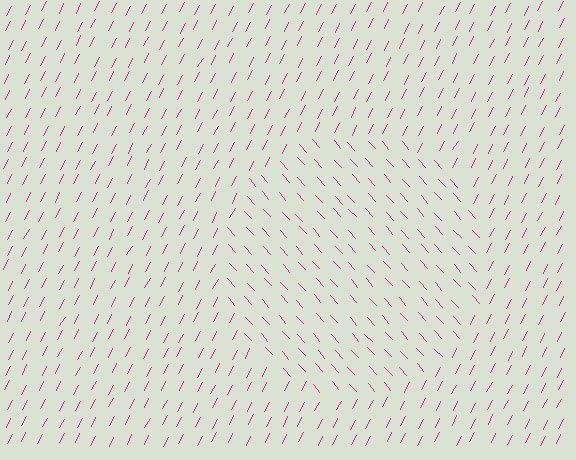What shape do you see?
I see a circle.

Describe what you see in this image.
The image is filled with small magenta line segments. A circle region in the image has lines oriented differently from the surrounding lines, creating a visible texture boundary.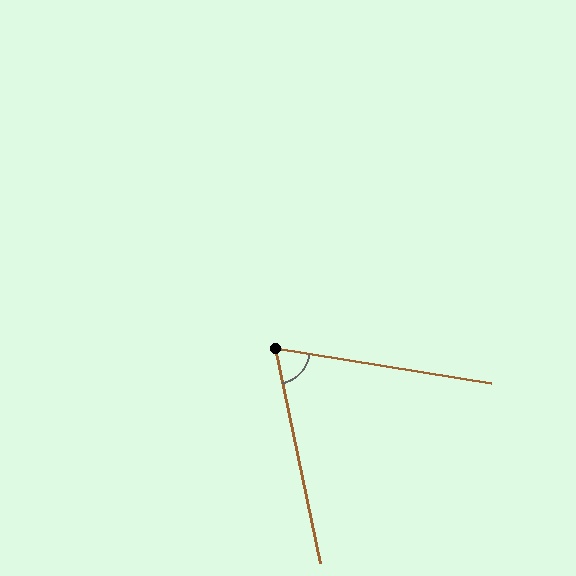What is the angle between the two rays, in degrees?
Approximately 69 degrees.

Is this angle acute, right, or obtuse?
It is acute.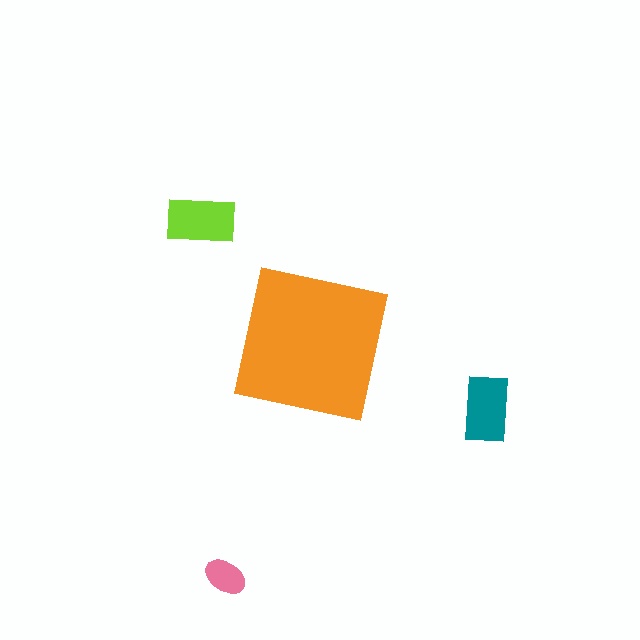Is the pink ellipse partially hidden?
No, the pink ellipse is fully visible.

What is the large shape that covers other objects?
An orange square.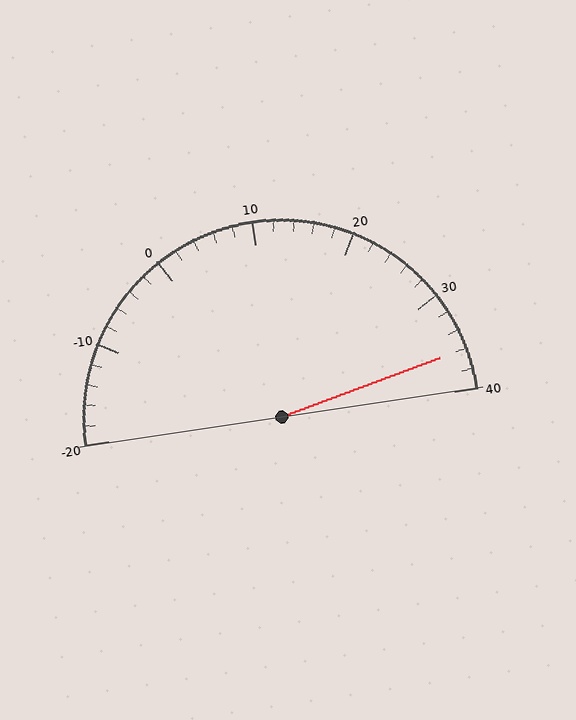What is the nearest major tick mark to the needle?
The nearest major tick mark is 40.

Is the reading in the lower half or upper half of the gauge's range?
The reading is in the upper half of the range (-20 to 40).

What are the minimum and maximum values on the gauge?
The gauge ranges from -20 to 40.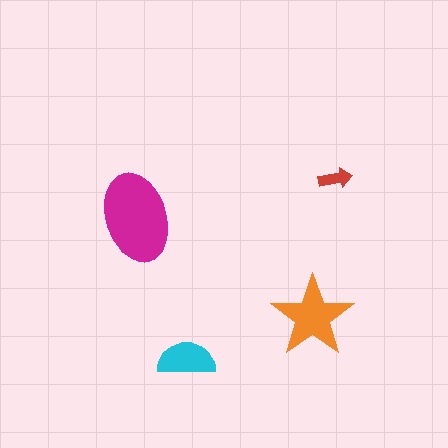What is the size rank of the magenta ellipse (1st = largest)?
1st.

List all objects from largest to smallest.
The magenta ellipse, the orange star, the cyan semicircle, the red arrow.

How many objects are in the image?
There are 4 objects in the image.